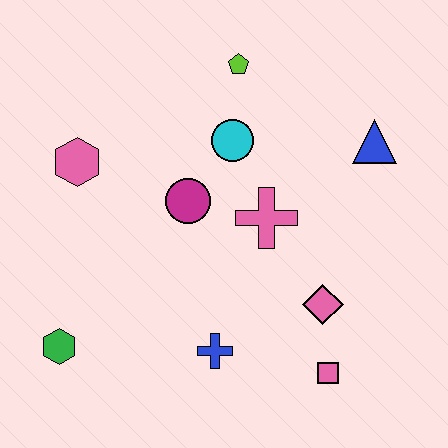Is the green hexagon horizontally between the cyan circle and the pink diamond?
No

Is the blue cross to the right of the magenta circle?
Yes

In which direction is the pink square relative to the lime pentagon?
The pink square is below the lime pentagon.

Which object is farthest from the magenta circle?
The pink square is farthest from the magenta circle.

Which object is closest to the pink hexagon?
The magenta circle is closest to the pink hexagon.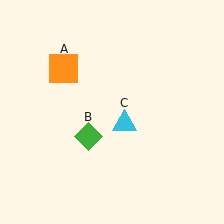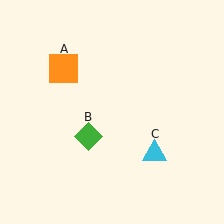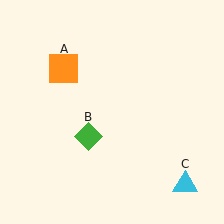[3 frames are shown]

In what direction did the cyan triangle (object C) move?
The cyan triangle (object C) moved down and to the right.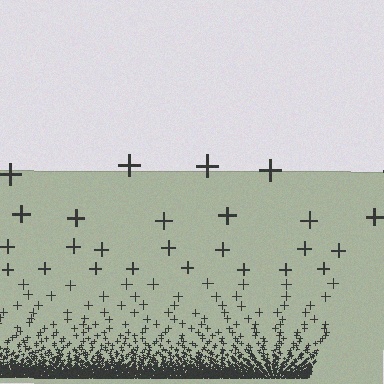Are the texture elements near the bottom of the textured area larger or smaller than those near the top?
Smaller. The gradient is inverted — elements near the bottom are smaller and denser.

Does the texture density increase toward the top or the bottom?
Density increases toward the bottom.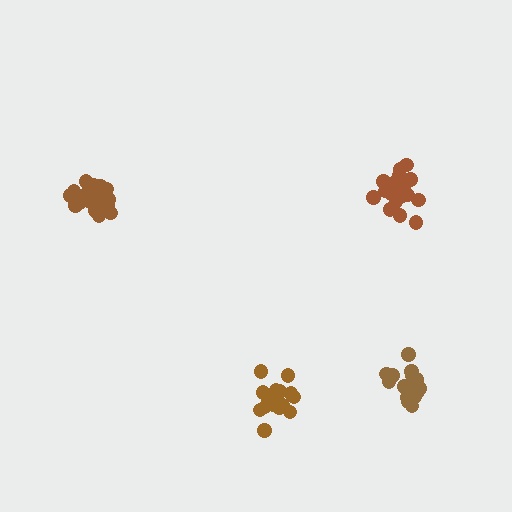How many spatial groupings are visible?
There are 4 spatial groupings.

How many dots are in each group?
Group 1: 20 dots, Group 2: 16 dots, Group 3: 19 dots, Group 4: 20 dots (75 total).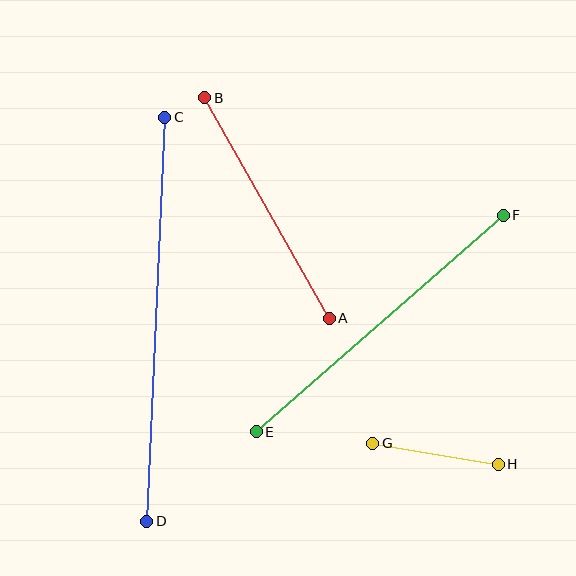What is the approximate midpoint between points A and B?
The midpoint is at approximately (267, 208) pixels.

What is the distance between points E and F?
The distance is approximately 328 pixels.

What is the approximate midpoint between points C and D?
The midpoint is at approximately (156, 319) pixels.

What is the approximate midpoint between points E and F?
The midpoint is at approximately (380, 324) pixels.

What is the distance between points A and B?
The distance is approximately 253 pixels.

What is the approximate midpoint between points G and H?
The midpoint is at approximately (436, 454) pixels.